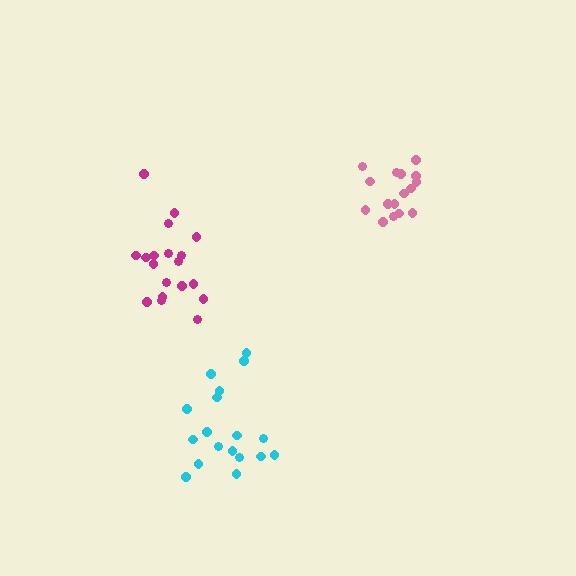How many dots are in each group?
Group 1: 16 dots, Group 2: 19 dots, Group 3: 18 dots (53 total).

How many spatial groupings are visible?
There are 3 spatial groupings.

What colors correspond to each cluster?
The clusters are colored: pink, magenta, cyan.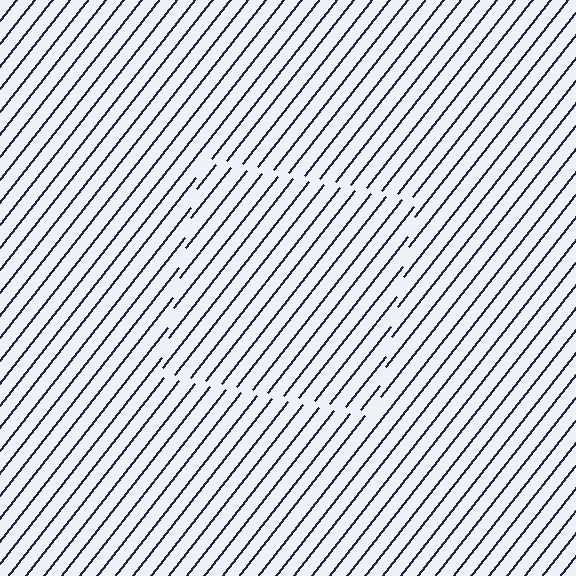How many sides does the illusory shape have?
4 sides — the line-ends trace a square.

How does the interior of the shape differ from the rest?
The interior of the shape contains the same grating, shifted by half a period — the contour is defined by the phase discontinuity where line-ends from the inner and outer gratings abut.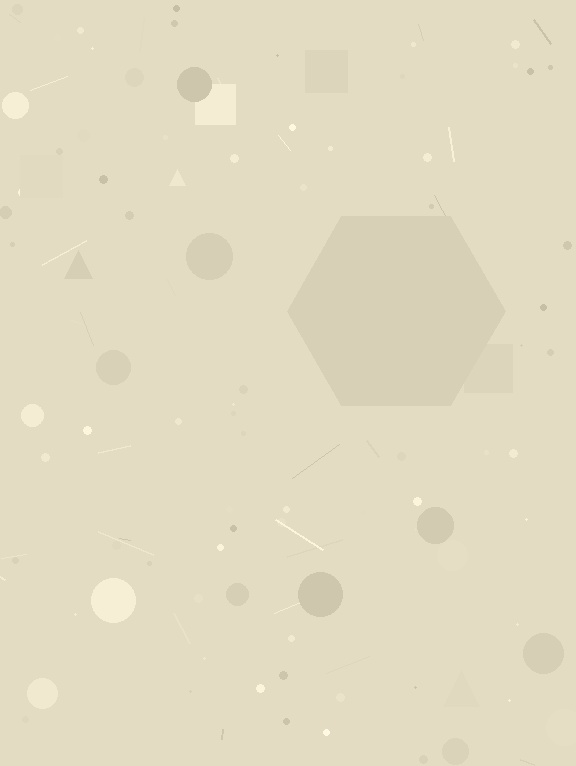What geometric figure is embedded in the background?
A hexagon is embedded in the background.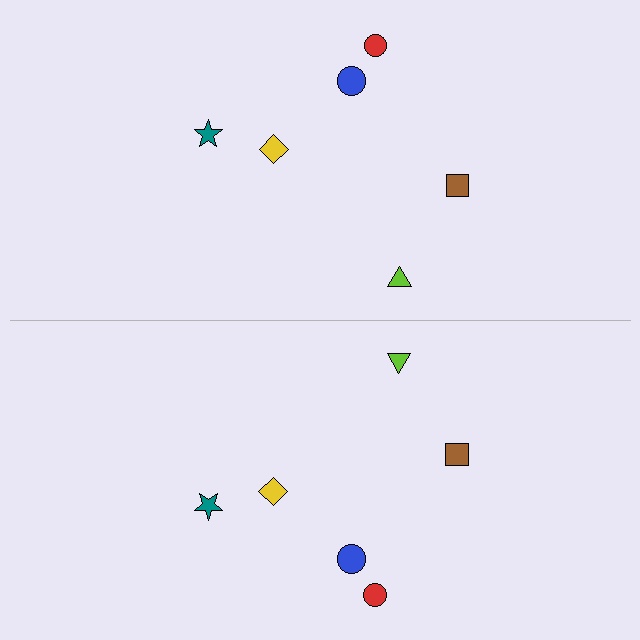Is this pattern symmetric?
Yes, this pattern has bilateral (reflection) symmetry.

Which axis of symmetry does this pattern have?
The pattern has a horizontal axis of symmetry running through the center of the image.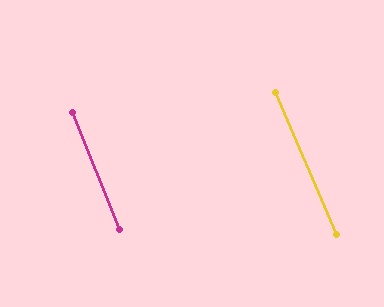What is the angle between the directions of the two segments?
Approximately 2 degrees.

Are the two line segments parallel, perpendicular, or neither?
Parallel — their directions differ by only 1.7°.